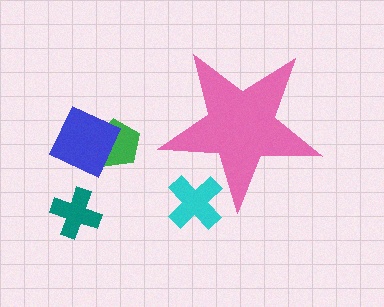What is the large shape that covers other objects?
A pink star.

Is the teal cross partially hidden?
No, the teal cross is fully visible.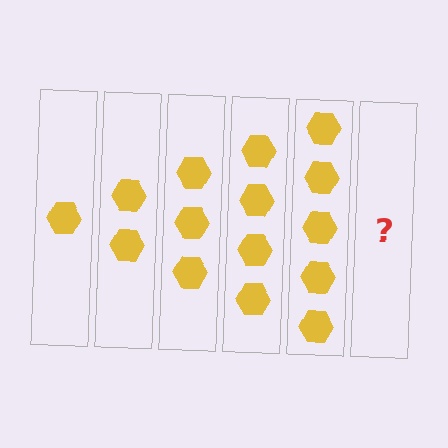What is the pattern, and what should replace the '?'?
The pattern is that each step adds one more hexagon. The '?' should be 6 hexagons.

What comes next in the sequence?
The next element should be 6 hexagons.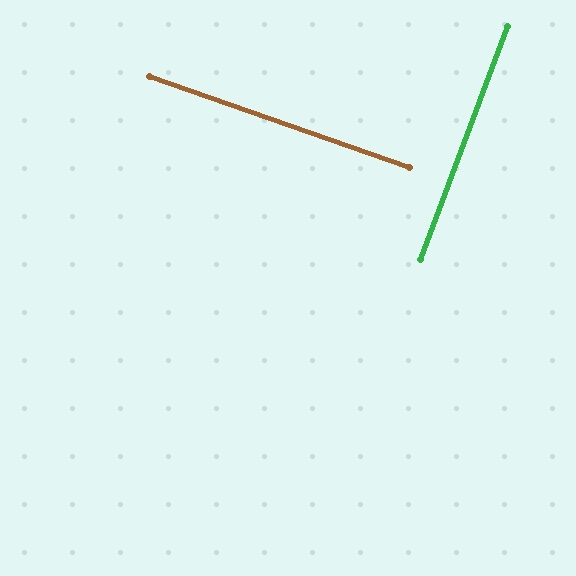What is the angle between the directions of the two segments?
Approximately 89 degrees.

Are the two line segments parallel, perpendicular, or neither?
Perpendicular — they meet at approximately 89°.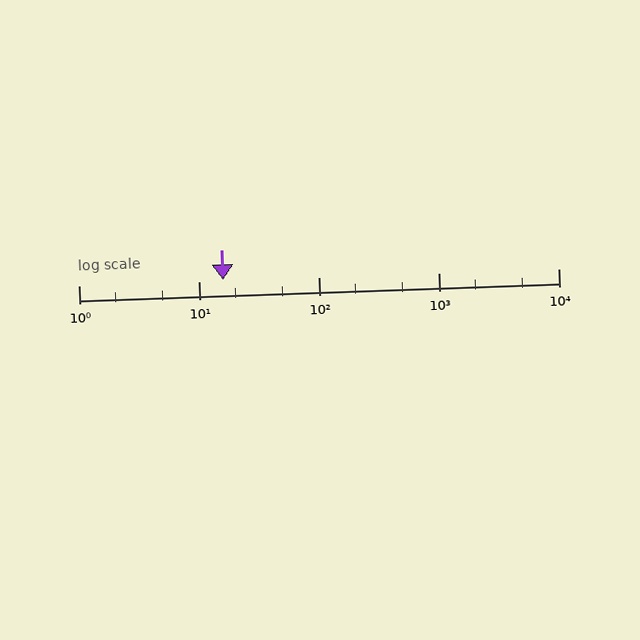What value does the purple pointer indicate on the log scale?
The pointer indicates approximately 16.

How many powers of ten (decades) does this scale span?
The scale spans 4 decades, from 1 to 10000.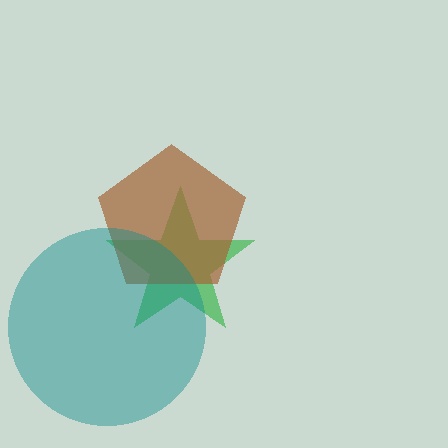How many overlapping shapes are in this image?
There are 3 overlapping shapes in the image.